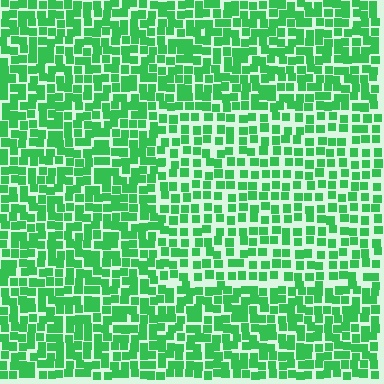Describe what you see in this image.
The image contains small green elements arranged at two different densities. A rectangle-shaped region is visible where the elements are less densely packed than the surrounding area.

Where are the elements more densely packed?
The elements are more densely packed outside the rectangle boundary.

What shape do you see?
I see a rectangle.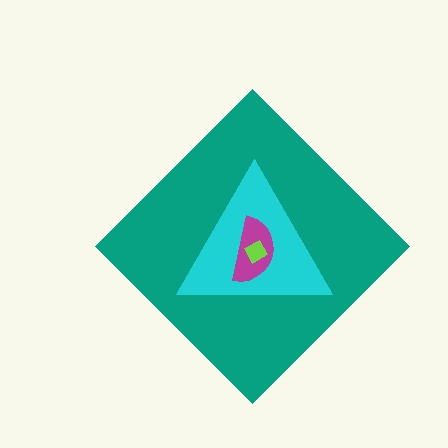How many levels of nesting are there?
4.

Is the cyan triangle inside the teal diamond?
Yes.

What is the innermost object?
The lime square.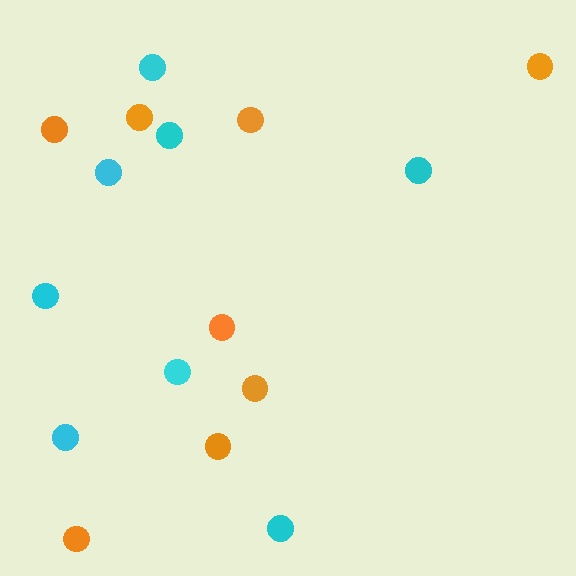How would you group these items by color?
There are 2 groups: one group of cyan circles (8) and one group of orange circles (8).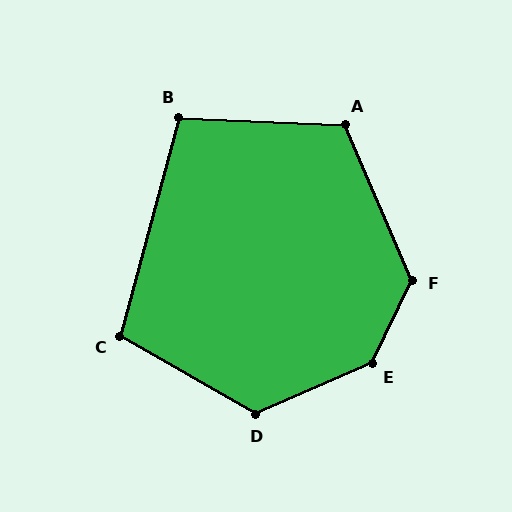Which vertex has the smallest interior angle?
B, at approximately 103 degrees.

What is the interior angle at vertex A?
Approximately 116 degrees (obtuse).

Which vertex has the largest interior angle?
E, at approximately 139 degrees.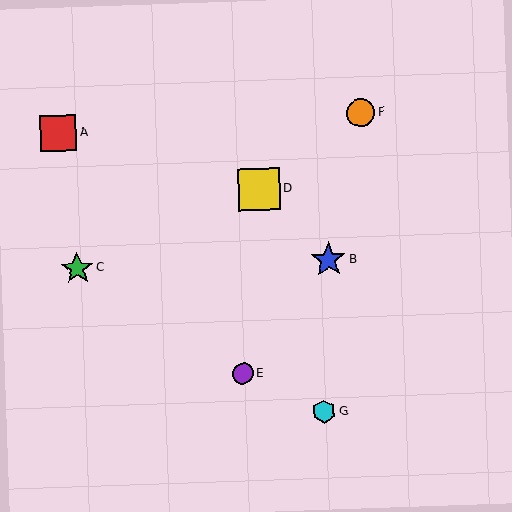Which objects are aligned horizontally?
Objects B, C are aligned horizontally.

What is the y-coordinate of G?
Object G is at y≈412.